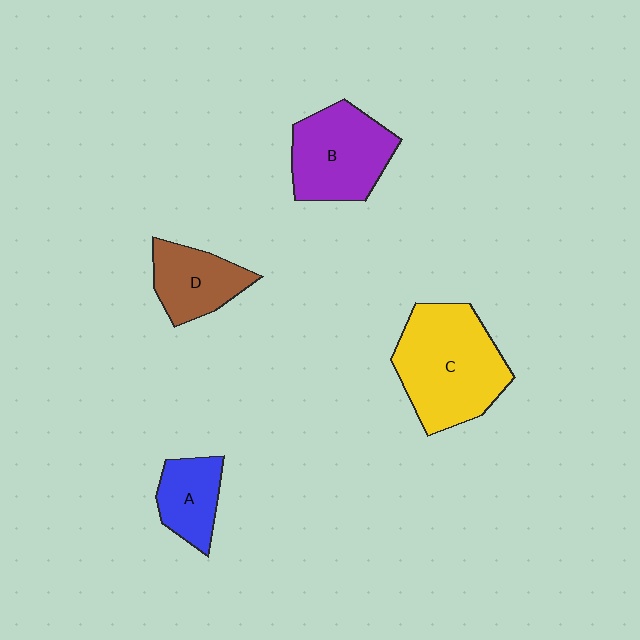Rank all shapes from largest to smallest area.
From largest to smallest: C (yellow), B (purple), D (brown), A (blue).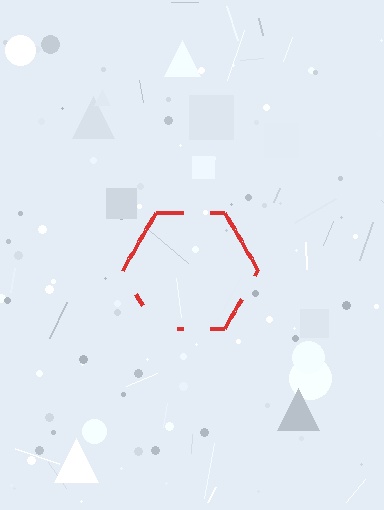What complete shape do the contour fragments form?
The contour fragments form a hexagon.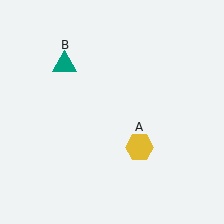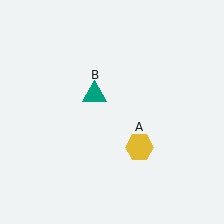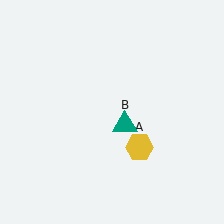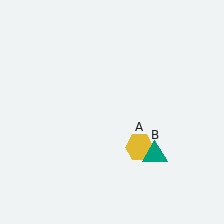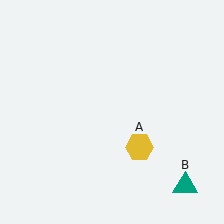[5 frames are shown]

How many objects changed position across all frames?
1 object changed position: teal triangle (object B).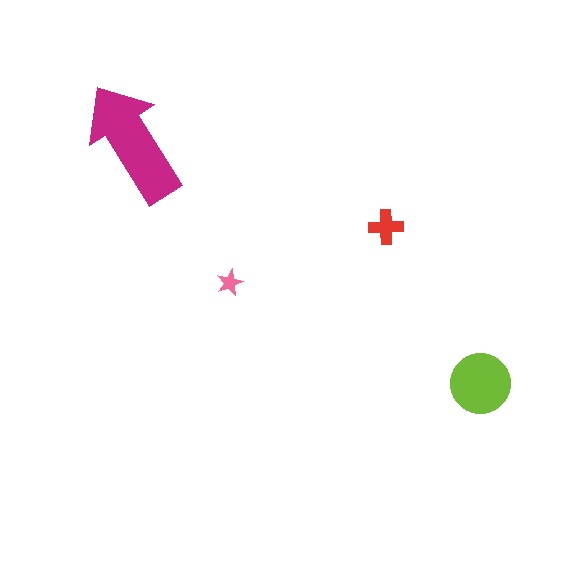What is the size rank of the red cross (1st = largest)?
3rd.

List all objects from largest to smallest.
The magenta arrow, the lime circle, the red cross, the pink star.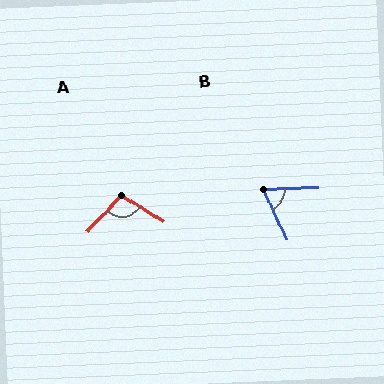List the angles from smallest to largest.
B (67°), A (100°).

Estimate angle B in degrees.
Approximately 67 degrees.